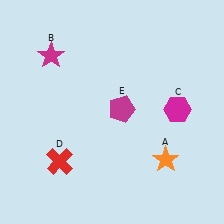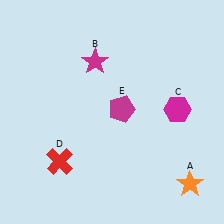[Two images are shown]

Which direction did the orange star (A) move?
The orange star (A) moved down.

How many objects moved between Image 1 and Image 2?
2 objects moved between the two images.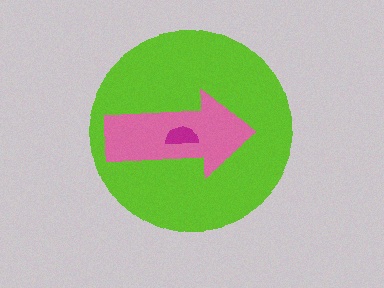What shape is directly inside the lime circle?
The pink arrow.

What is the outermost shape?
The lime circle.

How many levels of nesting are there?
3.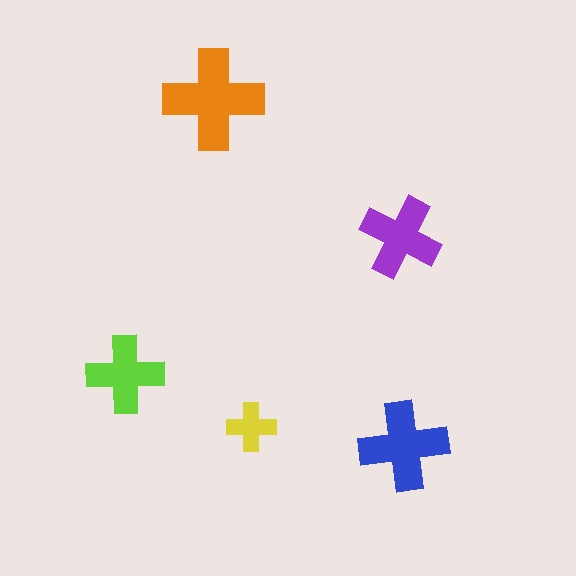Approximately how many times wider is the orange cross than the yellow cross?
About 2 times wider.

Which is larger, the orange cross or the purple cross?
The orange one.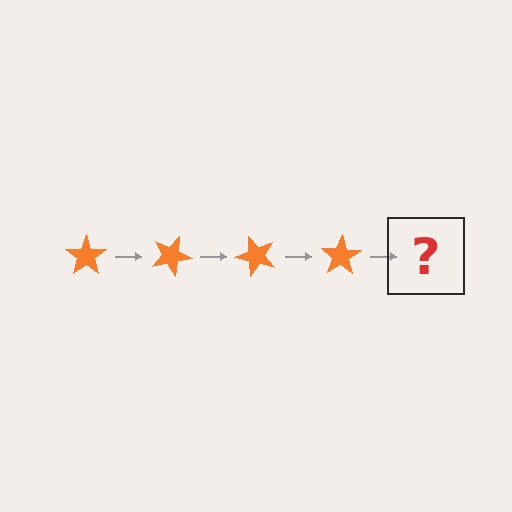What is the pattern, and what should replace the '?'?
The pattern is that the star rotates 25 degrees each step. The '?' should be an orange star rotated 100 degrees.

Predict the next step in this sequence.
The next step is an orange star rotated 100 degrees.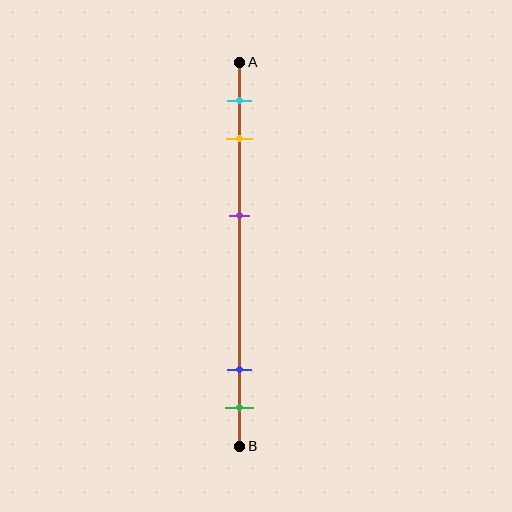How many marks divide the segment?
There are 5 marks dividing the segment.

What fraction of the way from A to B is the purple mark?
The purple mark is approximately 40% (0.4) of the way from A to B.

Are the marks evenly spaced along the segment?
No, the marks are not evenly spaced.